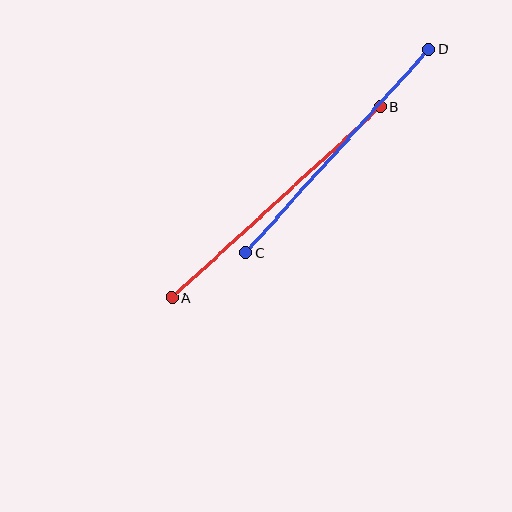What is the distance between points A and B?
The distance is approximately 283 pixels.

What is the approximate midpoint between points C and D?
The midpoint is at approximately (337, 151) pixels.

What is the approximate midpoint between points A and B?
The midpoint is at approximately (276, 202) pixels.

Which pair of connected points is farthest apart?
Points A and B are farthest apart.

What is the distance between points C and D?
The distance is approximately 274 pixels.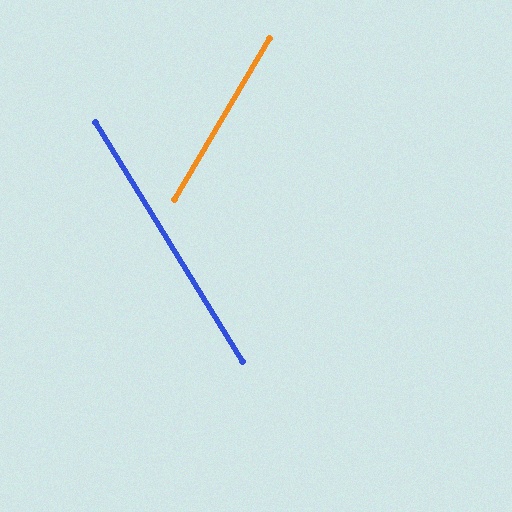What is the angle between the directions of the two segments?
Approximately 62 degrees.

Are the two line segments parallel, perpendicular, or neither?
Neither parallel nor perpendicular — they differ by about 62°.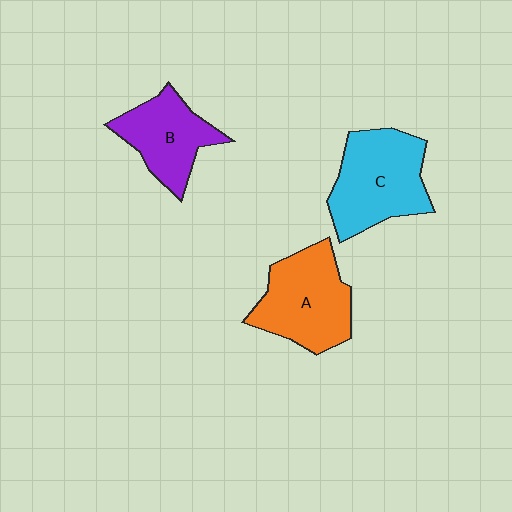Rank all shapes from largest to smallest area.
From largest to smallest: C (cyan), A (orange), B (purple).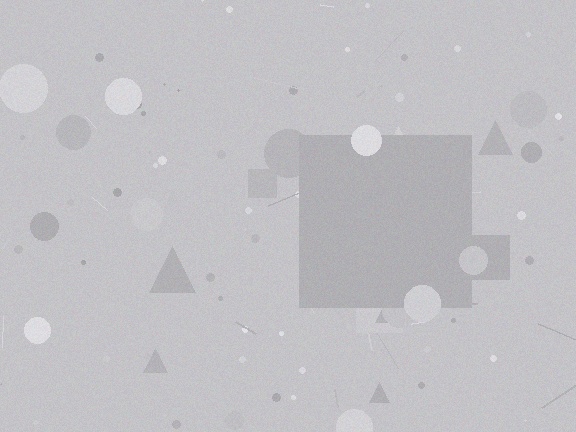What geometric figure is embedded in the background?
A square is embedded in the background.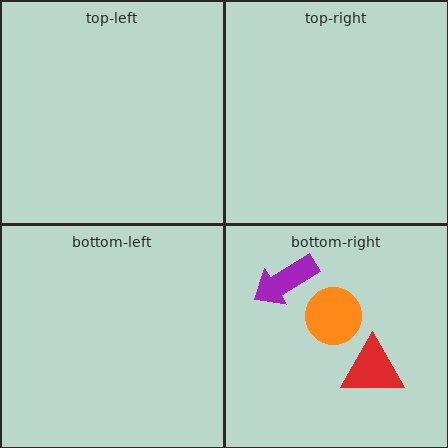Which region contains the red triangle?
The bottom-right region.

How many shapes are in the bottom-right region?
3.